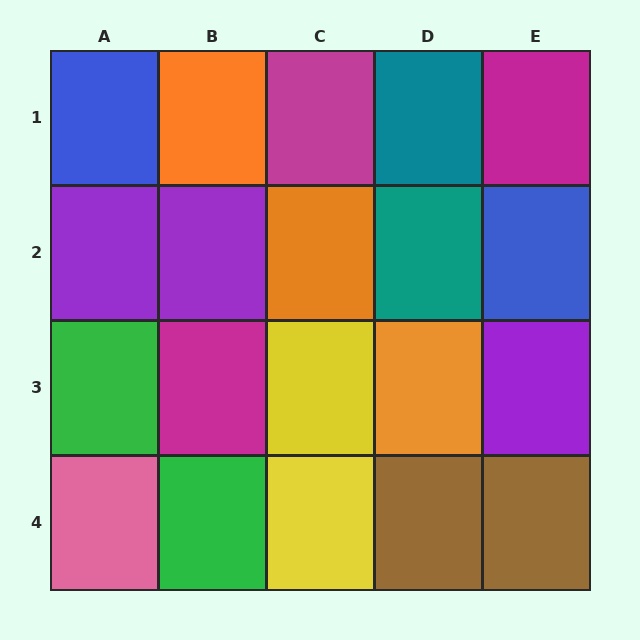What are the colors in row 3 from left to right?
Green, magenta, yellow, orange, purple.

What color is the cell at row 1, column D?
Teal.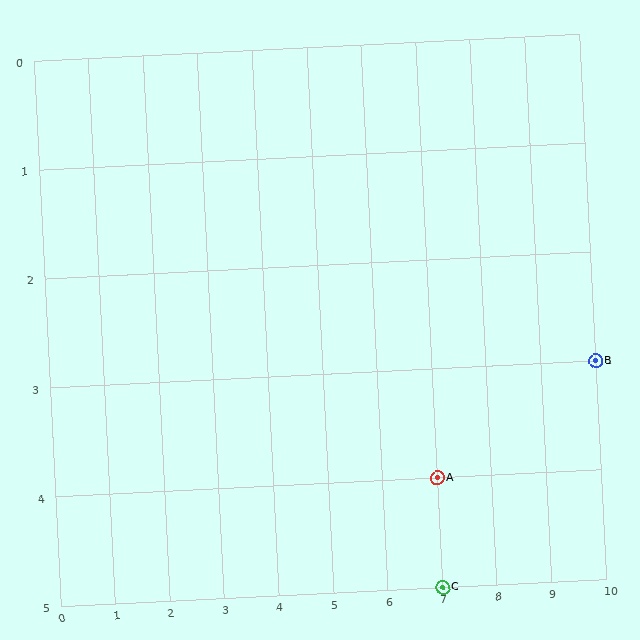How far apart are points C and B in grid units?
Points C and B are 3 columns and 2 rows apart (about 3.6 grid units diagonally).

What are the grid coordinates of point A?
Point A is at grid coordinates (7, 4).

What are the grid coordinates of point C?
Point C is at grid coordinates (7, 5).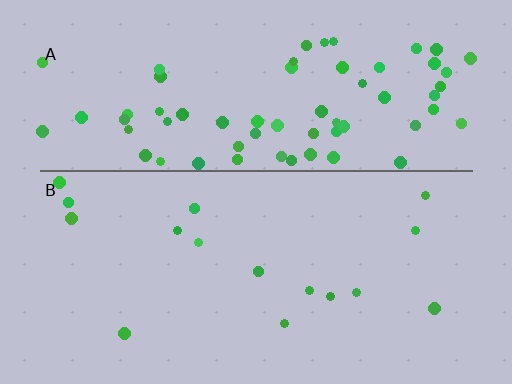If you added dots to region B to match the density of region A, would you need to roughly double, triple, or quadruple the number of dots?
Approximately quadruple.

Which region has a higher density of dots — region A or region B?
A (the top).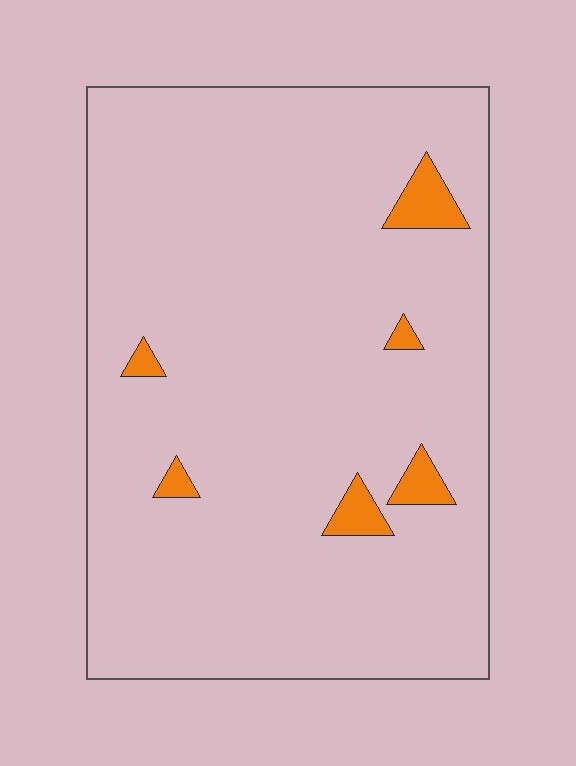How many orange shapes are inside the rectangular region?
6.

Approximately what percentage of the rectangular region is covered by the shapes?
Approximately 5%.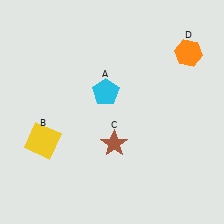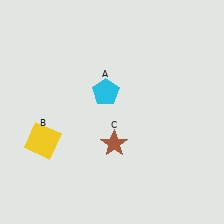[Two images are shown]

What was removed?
The orange hexagon (D) was removed in Image 2.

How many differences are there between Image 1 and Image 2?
There is 1 difference between the two images.